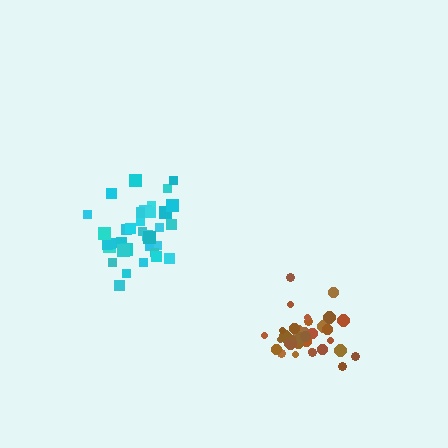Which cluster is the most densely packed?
Brown.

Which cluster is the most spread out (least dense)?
Cyan.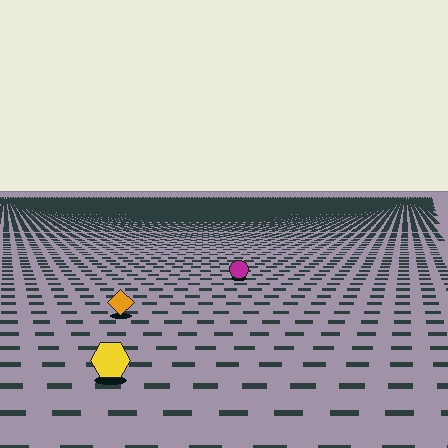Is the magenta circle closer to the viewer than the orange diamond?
No. The orange diamond is closer — you can tell from the texture gradient: the ground texture is coarser near it.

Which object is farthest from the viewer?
The magenta circle is farthest from the viewer. It appears smaller and the ground texture around it is denser.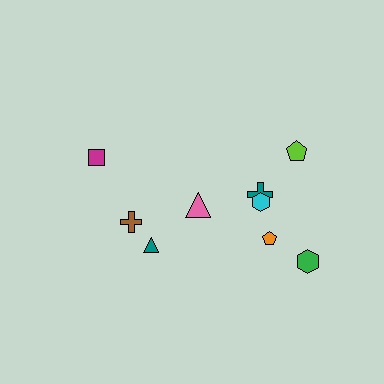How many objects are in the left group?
There are 3 objects.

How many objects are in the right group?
There are 6 objects.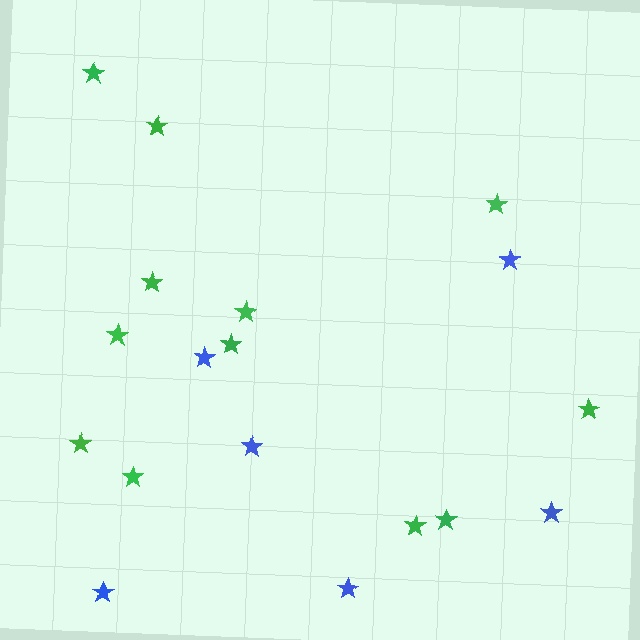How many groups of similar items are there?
There are 2 groups: one group of blue stars (6) and one group of green stars (12).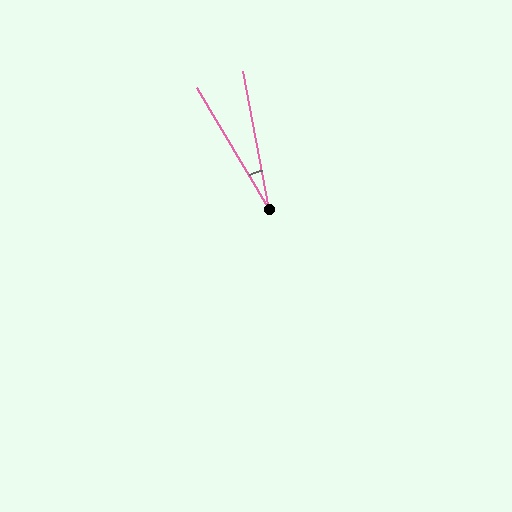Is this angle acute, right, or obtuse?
It is acute.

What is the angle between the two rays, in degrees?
Approximately 20 degrees.